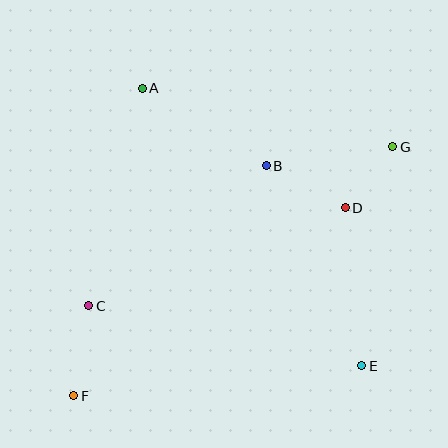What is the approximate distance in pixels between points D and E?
The distance between D and E is approximately 159 pixels.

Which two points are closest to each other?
Points D and G are closest to each other.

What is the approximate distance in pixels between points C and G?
The distance between C and G is approximately 343 pixels.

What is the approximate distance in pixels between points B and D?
The distance between B and D is approximately 90 pixels.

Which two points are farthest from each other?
Points F and G are farthest from each other.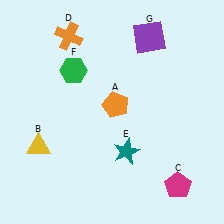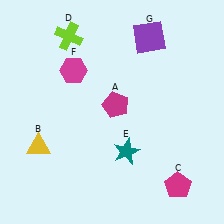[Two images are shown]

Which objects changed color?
A changed from orange to magenta. D changed from orange to lime. F changed from green to magenta.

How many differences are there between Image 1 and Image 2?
There are 3 differences between the two images.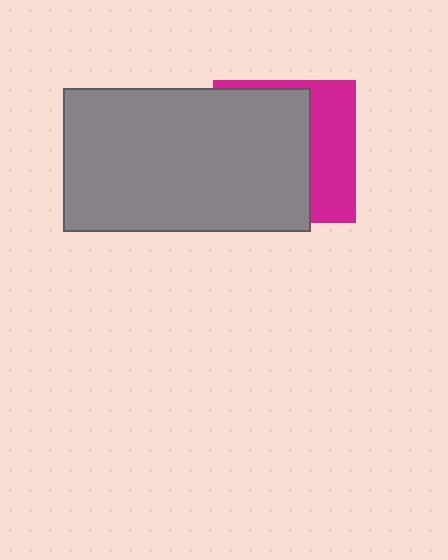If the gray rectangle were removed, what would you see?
You would see the complete magenta square.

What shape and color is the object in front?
The object in front is a gray rectangle.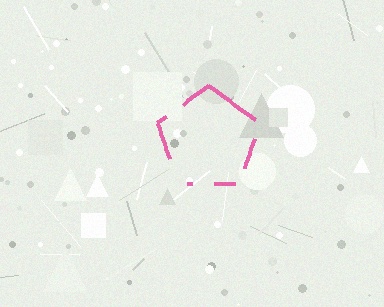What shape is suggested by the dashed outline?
The dashed outline suggests a pentagon.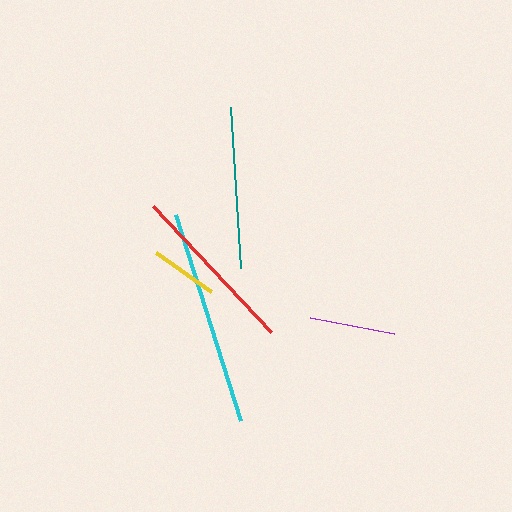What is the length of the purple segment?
The purple segment is approximately 86 pixels long.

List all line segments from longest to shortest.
From longest to shortest: cyan, red, teal, purple, yellow.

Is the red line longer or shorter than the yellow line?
The red line is longer than the yellow line.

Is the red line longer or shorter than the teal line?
The red line is longer than the teal line.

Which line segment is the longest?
The cyan line is the longest at approximately 216 pixels.